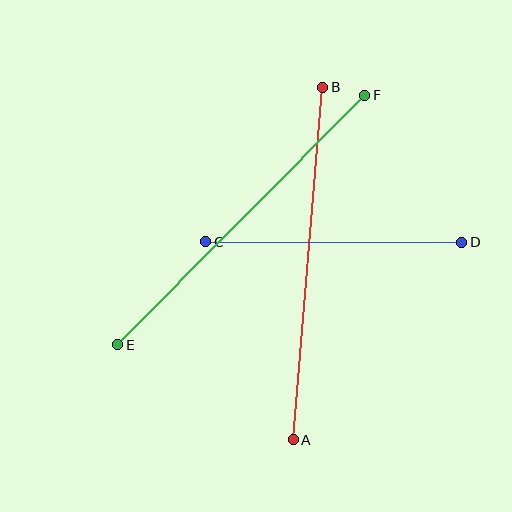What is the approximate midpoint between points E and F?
The midpoint is at approximately (241, 220) pixels.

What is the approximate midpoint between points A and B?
The midpoint is at approximately (308, 264) pixels.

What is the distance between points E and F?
The distance is approximately 351 pixels.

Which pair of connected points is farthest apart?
Points A and B are farthest apart.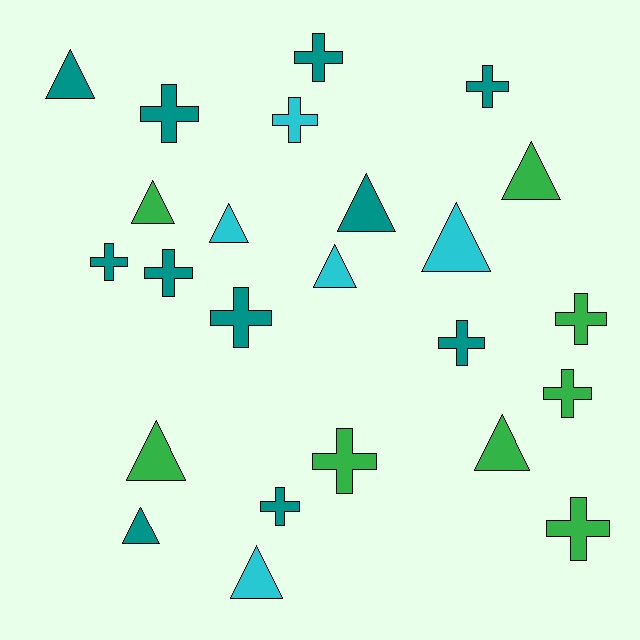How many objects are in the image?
There are 24 objects.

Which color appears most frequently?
Teal, with 11 objects.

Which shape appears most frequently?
Cross, with 13 objects.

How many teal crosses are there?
There are 8 teal crosses.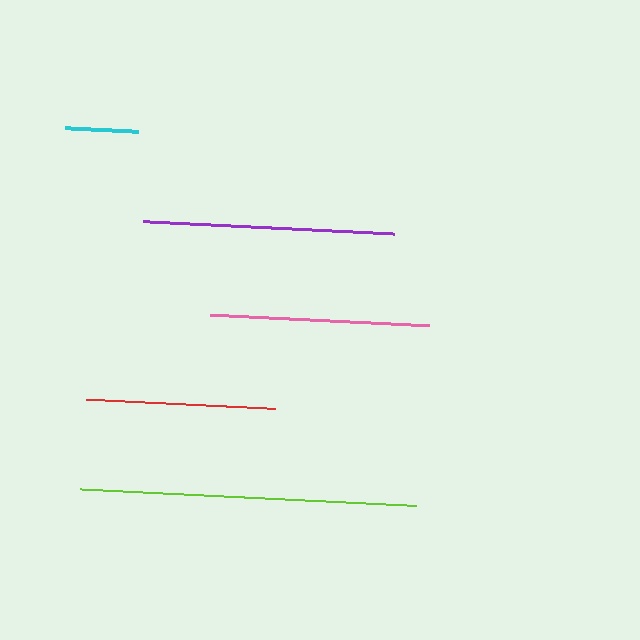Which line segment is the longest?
The lime line is the longest at approximately 336 pixels.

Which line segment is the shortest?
The cyan line is the shortest at approximately 73 pixels.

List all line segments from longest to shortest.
From longest to shortest: lime, purple, pink, red, cyan.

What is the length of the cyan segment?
The cyan segment is approximately 73 pixels long.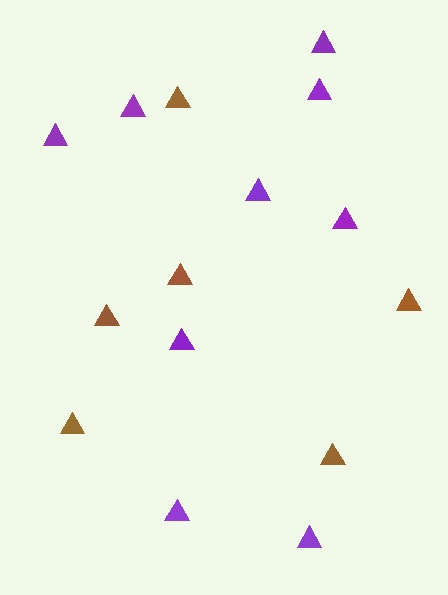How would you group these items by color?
There are 2 groups: one group of brown triangles (6) and one group of purple triangles (9).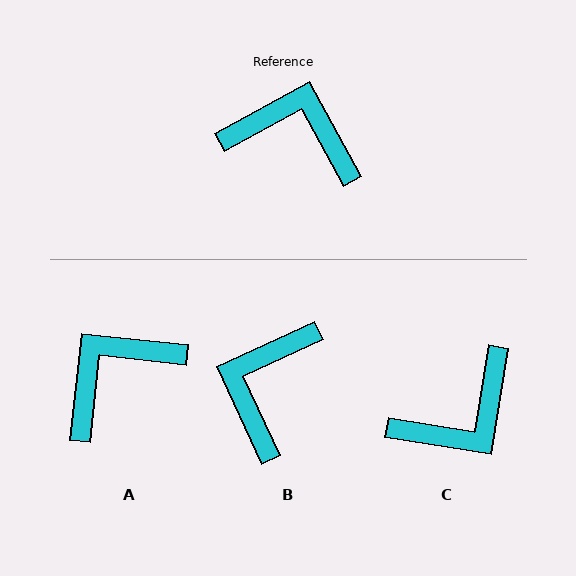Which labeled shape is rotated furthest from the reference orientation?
C, about 128 degrees away.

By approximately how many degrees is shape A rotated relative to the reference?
Approximately 55 degrees counter-clockwise.